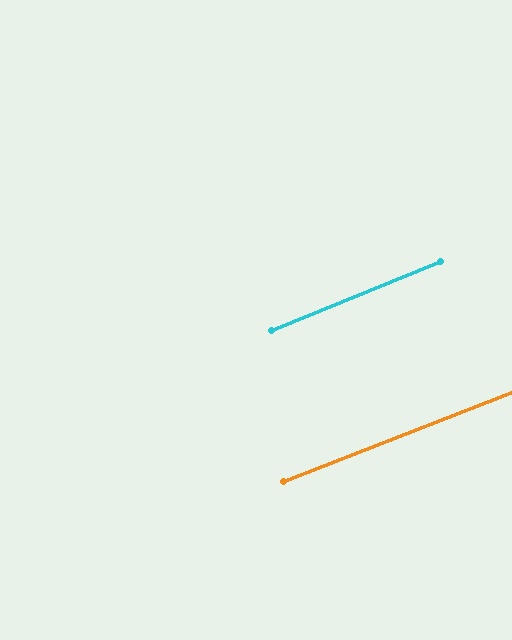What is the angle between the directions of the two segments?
Approximately 1 degree.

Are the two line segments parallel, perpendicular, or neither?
Parallel — their directions differ by only 0.7°.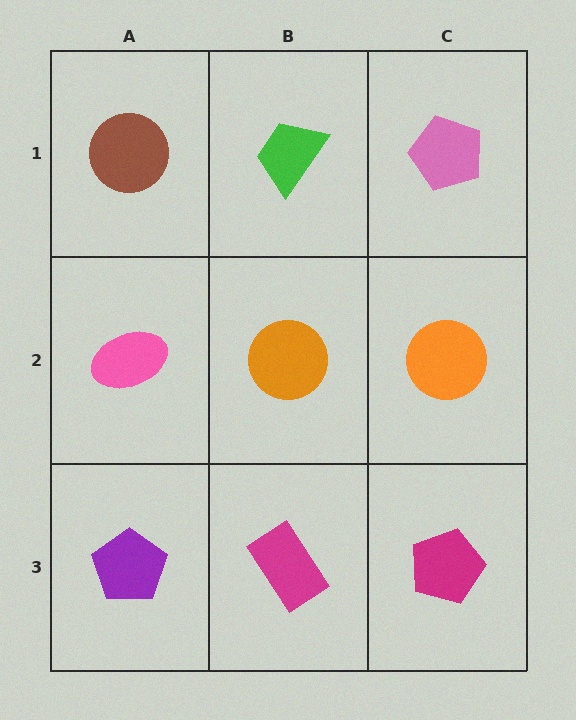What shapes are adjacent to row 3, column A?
A pink ellipse (row 2, column A), a magenta rectangle (row 3, column B).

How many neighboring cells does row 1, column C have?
2.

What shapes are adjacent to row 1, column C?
An orange circle (row 2, column C), a green trapezoid (row 1, column B).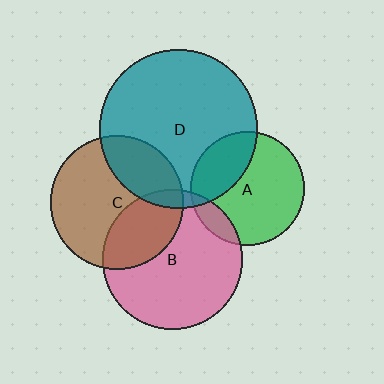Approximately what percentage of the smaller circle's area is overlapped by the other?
Approximately 10%.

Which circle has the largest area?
Circle D (teal).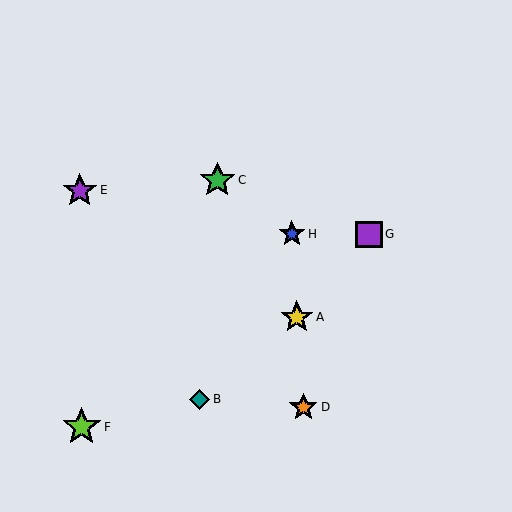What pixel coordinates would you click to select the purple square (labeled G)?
Click at (369, 234) to select the purple square G.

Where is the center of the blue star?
The center of the blue star is at (292, 234).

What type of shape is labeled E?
Shape E is a purple star.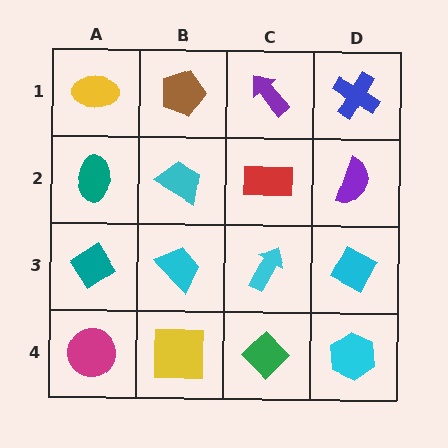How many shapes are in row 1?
4 shapes.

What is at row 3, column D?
A cyan diamond.